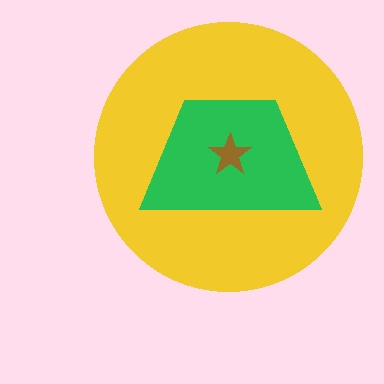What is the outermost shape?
The yellow circle.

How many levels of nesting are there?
3.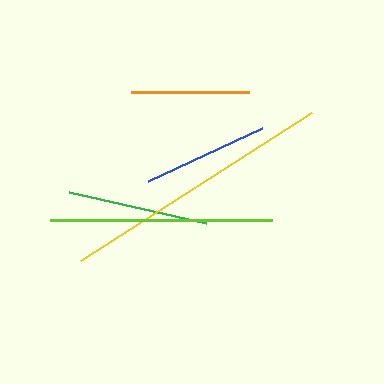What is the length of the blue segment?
The blue segment is approximately 126 pixels long.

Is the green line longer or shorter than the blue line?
The green line is longer than the blue line.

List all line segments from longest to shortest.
From longest to shortest: yellow, lime, green, blue, orange.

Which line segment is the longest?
The yellow line is the longest at approximately 274 pixels.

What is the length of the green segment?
The green segment is approximately 141 pixels long.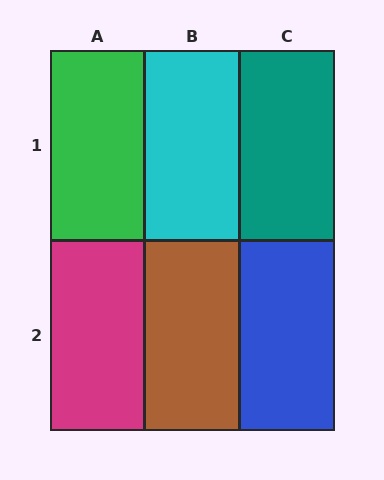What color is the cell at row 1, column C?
Teal.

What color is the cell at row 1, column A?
Green.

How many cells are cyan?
1 cell is cyan.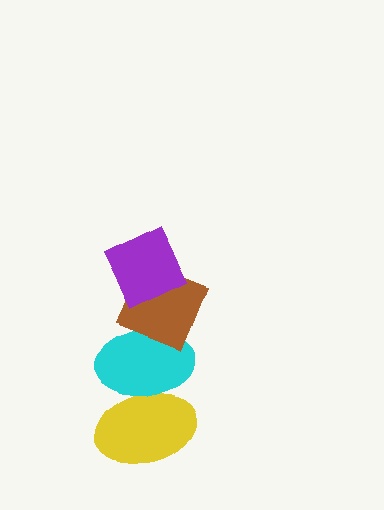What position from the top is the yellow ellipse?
The yellow ellipse is 4th from the top.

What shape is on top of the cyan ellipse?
The brown diamond is on top of the cyan ellipse.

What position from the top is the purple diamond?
The purple diamond is 1st from the top.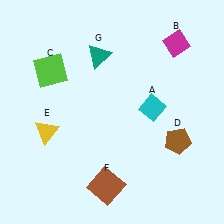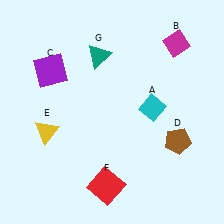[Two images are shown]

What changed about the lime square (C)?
In Image 1, C is lime. In Image 2, it changed to purple.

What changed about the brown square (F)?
In Image 1, F is brown. In Image 2, it changed to red.